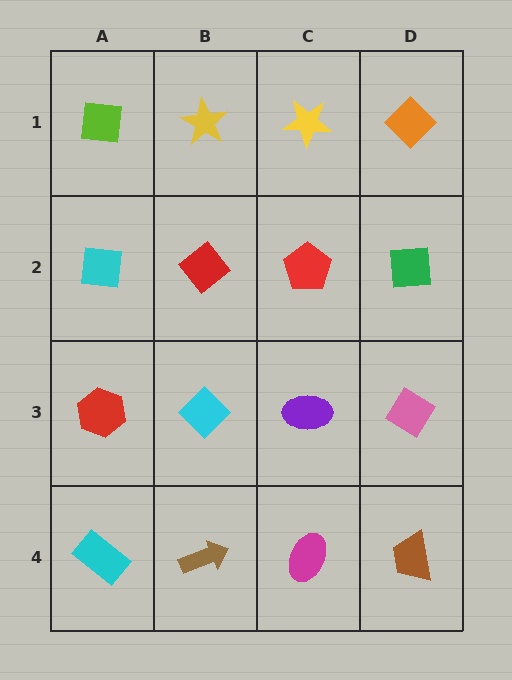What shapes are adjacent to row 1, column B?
A red diamond (row 2, column B), a lime square (row 1, column A), a yellow star (row 1, column C).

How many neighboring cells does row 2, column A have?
3.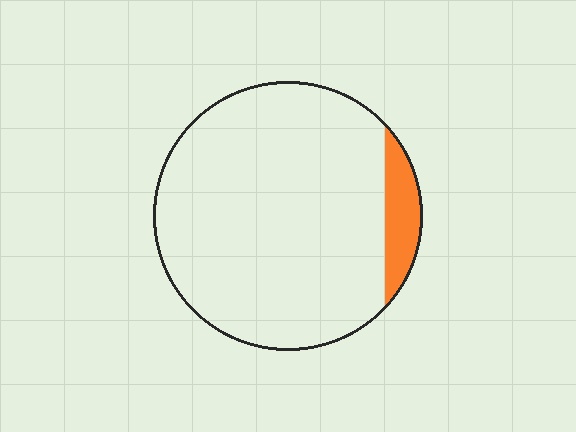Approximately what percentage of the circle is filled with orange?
Approximately 10%.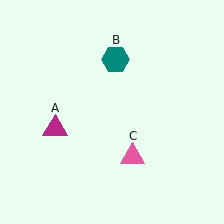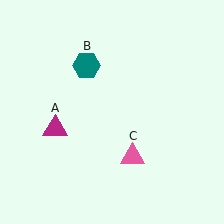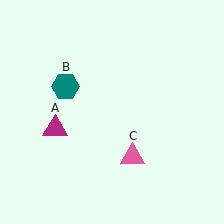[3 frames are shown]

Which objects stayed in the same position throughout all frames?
Magenta triangle (object A) and pink triangle (object C) remained stationary.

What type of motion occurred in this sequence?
The teal hexagon (object B) rotated counterclockwise around the center of the scene.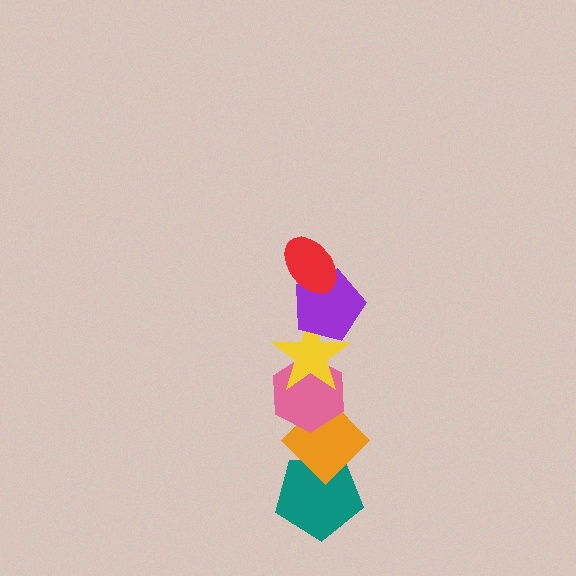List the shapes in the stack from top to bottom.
From top to bottom: the red ellipse, the purple pentagon, the yellow star, the pink hexagon, the orange diamond, the teal pentagon.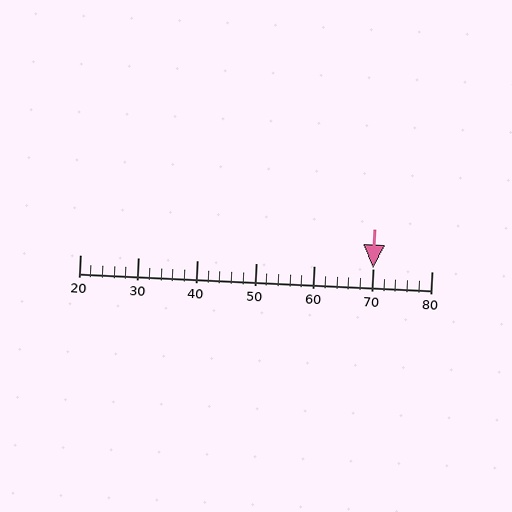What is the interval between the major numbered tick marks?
The major tick marks are spaced 10 units apart.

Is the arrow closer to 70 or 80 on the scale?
The arrow is closer to 70.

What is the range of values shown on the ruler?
The ruler shows values from 20 to 80.